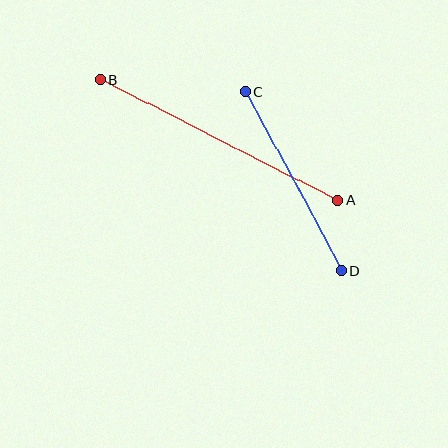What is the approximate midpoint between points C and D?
The midpoint is at approximately (293, 181) pixels.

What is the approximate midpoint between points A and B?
The midpoint is at approximately (219, 140) pixels.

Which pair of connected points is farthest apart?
Points A and B are farthest apart.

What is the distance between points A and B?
The distance is approximately 266 pixels.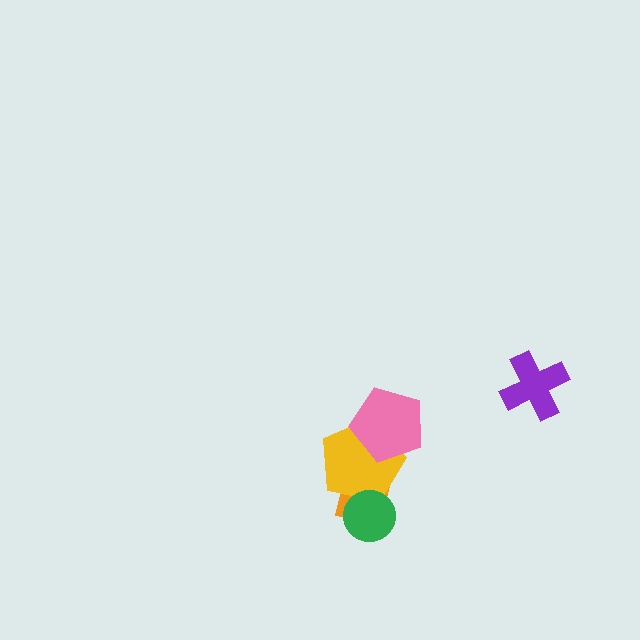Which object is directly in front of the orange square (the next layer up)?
The yellow pentagon is directly in front of the orange square.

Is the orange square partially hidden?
Yes, it is partially covered by another shape.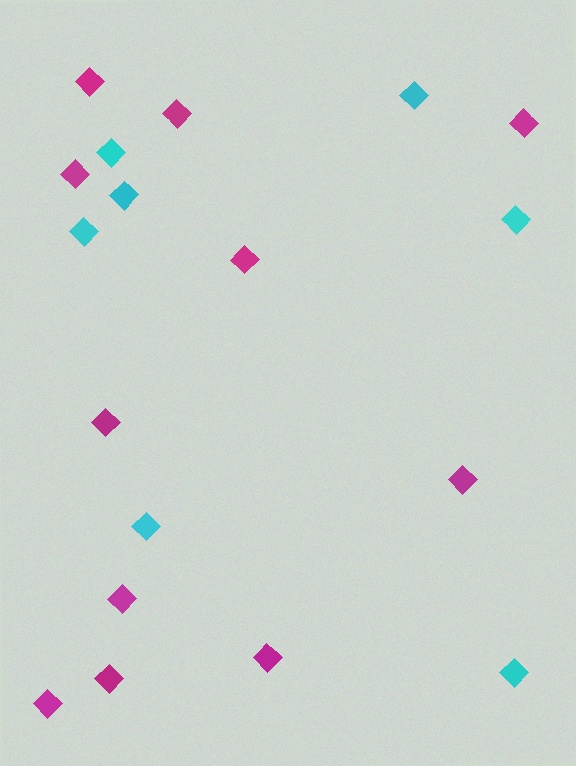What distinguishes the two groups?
There are 2 groups: one group of cyan diamonds (7) and one group of magenta diamonds (11).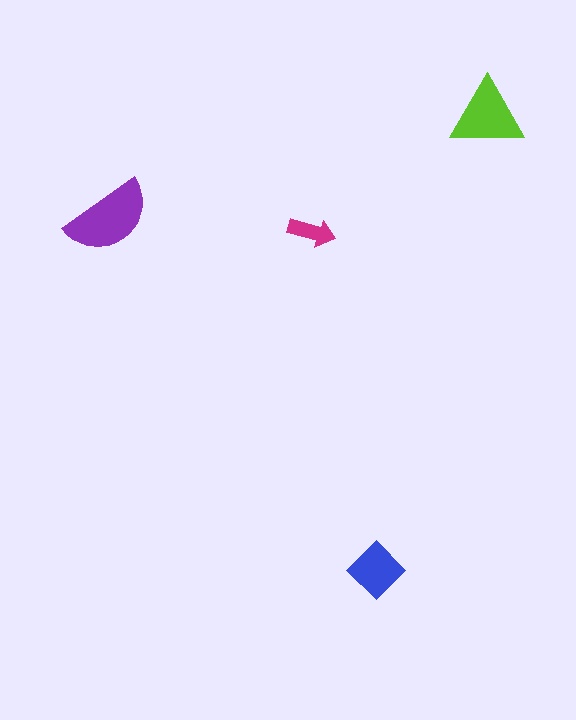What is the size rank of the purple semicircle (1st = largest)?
1st.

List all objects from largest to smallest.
The purple semicircle, the lime triangle, the blue diamond, the magenta arrow.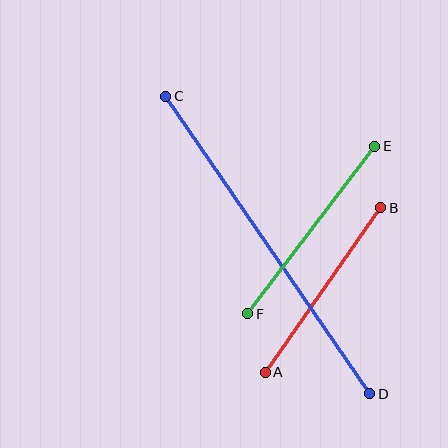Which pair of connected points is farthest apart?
Points C and D are farthest apart.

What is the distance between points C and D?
The distance is approximately 361 pixels.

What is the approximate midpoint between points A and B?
The midpoint is at approximately (323, 290) pixels.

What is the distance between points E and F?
The distance is approximately 210 pixels.